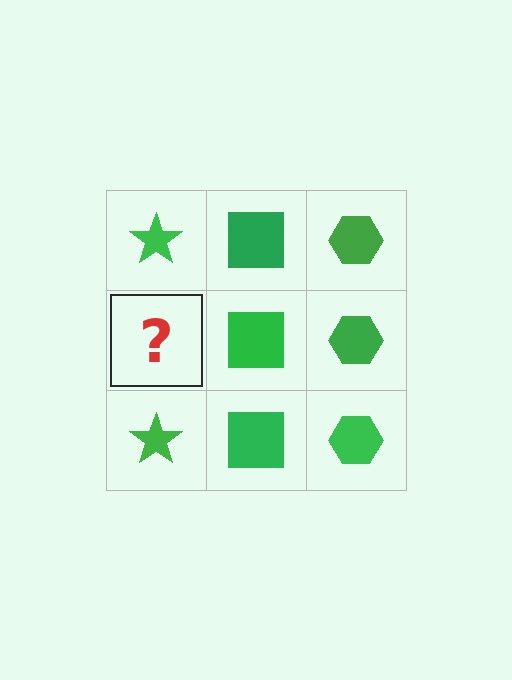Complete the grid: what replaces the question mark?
The question mark should be replaced with a green star.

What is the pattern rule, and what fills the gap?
The rule is that each column has a consistent shape. The gap should be filled with a green star.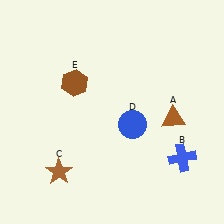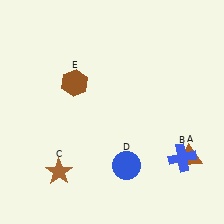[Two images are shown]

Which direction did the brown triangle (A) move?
The brown triangle (A) moved down.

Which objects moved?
The objects that moved are: the brown triangle (A), the blue circle (D).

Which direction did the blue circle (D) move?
The blue circle (D) moved down.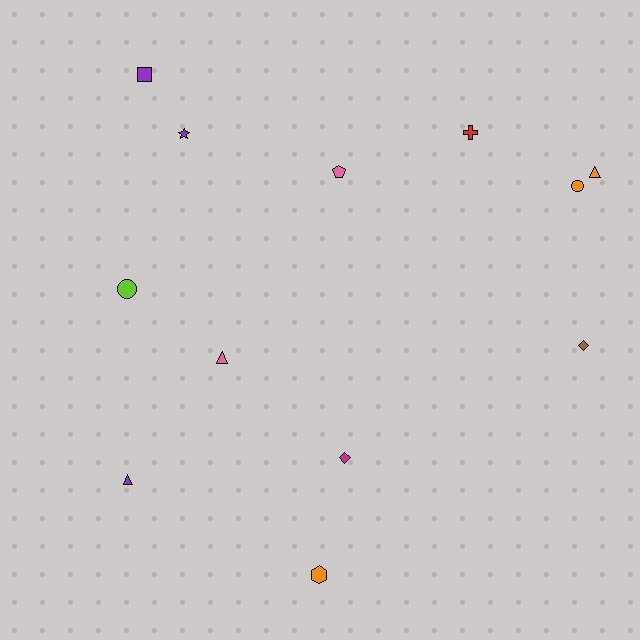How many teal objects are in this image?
There are no teal objects.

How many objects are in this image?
There are 12 objects.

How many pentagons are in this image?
There is 1 pentagon.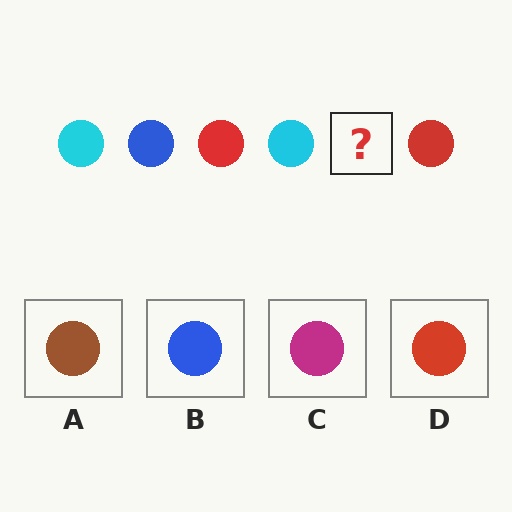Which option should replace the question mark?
Option B.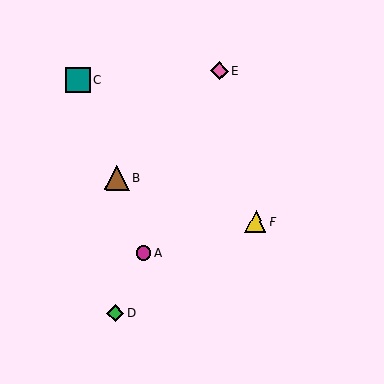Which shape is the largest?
The teal square (labeled C) is the largest.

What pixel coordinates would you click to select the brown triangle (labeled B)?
Click at (117, 178) to select the brown triangle B.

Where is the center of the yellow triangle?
The center of the yellow triangle is at (256, 222).